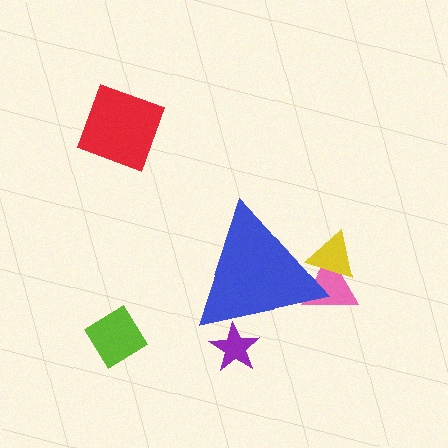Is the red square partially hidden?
No, the red square is fully visible.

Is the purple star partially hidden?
Yes, the purple star is partially hidden behind the blue triangle.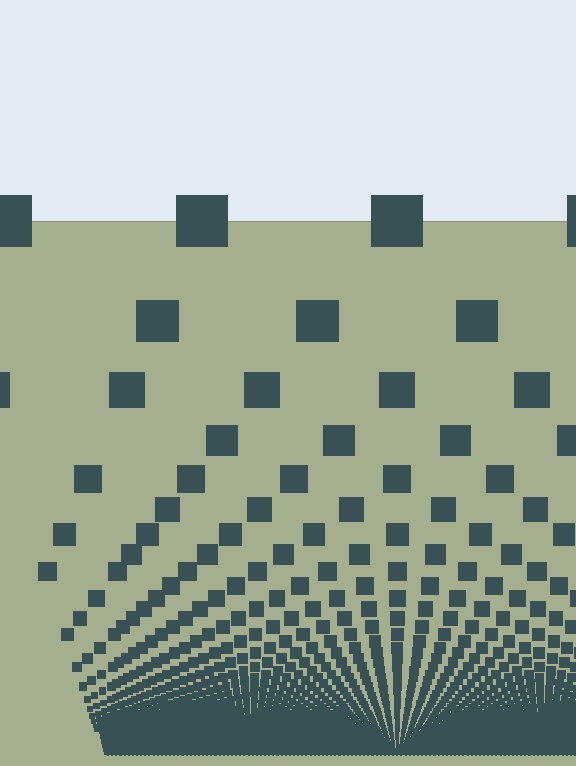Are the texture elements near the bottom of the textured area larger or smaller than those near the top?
Smaller. The gradient is inverted — elements near the bottom are smaller and denser.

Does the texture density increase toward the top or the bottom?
Density increases toward the bottom.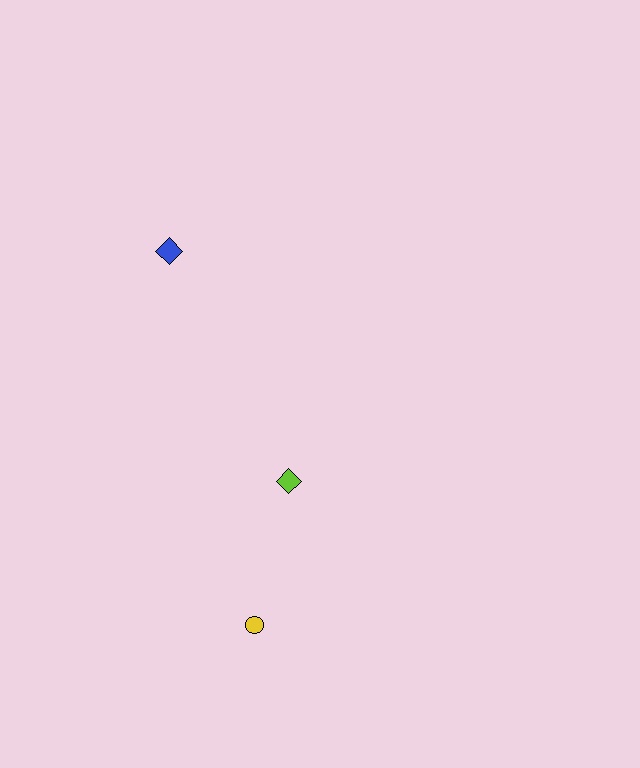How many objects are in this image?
There are 3 objects.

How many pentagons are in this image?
There are no pentagons.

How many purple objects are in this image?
There are no purple objects.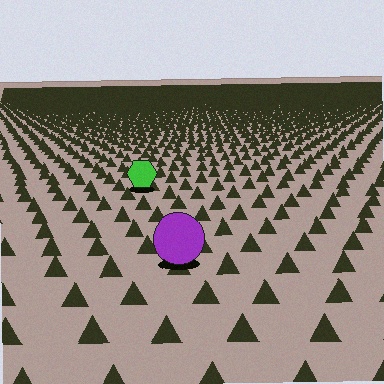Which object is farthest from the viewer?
The green hexagon is farthest from the viewer. It appears smaller and the ground texture around it is denser.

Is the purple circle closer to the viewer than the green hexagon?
Yes. The purple circle is closer — you can tell from the texture gradient: the ground texture is coarser near it.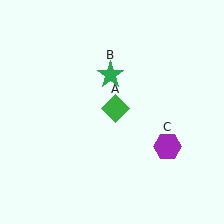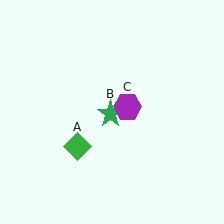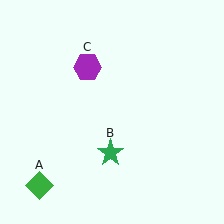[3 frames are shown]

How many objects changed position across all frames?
3 objects changed position: green diamond (object A), green star (object B), purple hexagon (object C).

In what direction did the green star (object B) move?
The green star (object B) moved down.